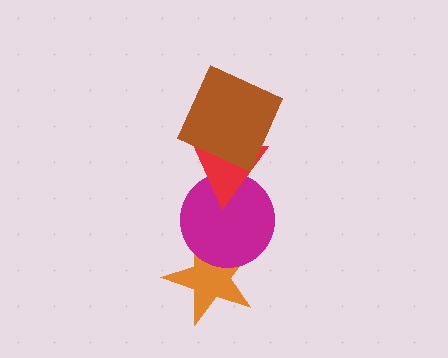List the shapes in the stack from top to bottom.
From top to bottom: the brown square, the red triangle, the magenta circle, the orange star.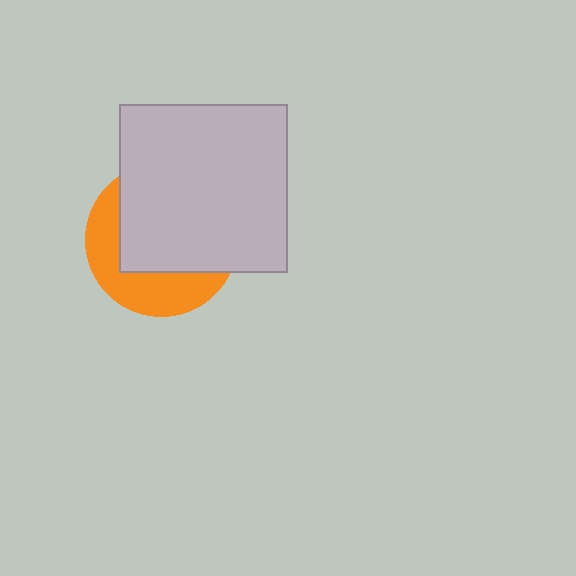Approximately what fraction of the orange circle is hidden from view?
Roughly 63% of the orange circle is hidden behind the light gray square.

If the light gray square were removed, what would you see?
You would see the complete orange circle.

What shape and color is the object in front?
The object in front is a light gray square.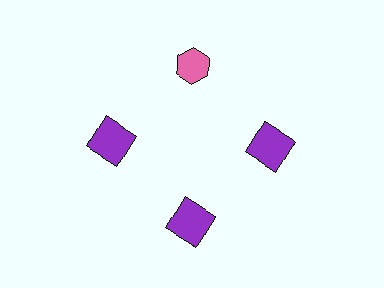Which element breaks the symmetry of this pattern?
The pink hexagon at roughly the 12 o'clock position breaks the symmetry. All other shapes are purple squares.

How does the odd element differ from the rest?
It differs in both color (pink instead of purple) and shape (hexagon instead of square).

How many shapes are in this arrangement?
There are 4 shapes arranged in a ring pattern.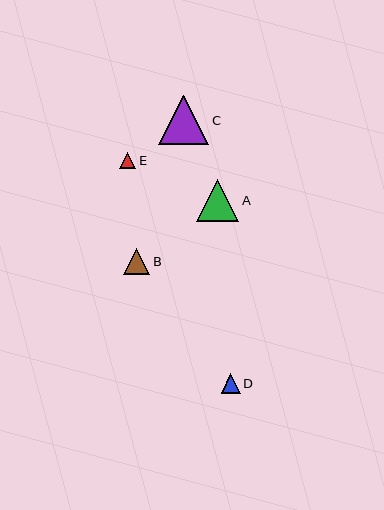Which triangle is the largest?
Triangle C is the largest with a size of approximately 50 pixels.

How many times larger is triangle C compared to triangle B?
Triangle C is approximately 1.9 times the size of triangle B.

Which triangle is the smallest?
Triangle E is the smallest with a size of approximately 16 pixels.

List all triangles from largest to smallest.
From largest to smallest: C, A, B, D, E.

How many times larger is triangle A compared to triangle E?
Triangle A is approximately 2.7 times the size of triangle E.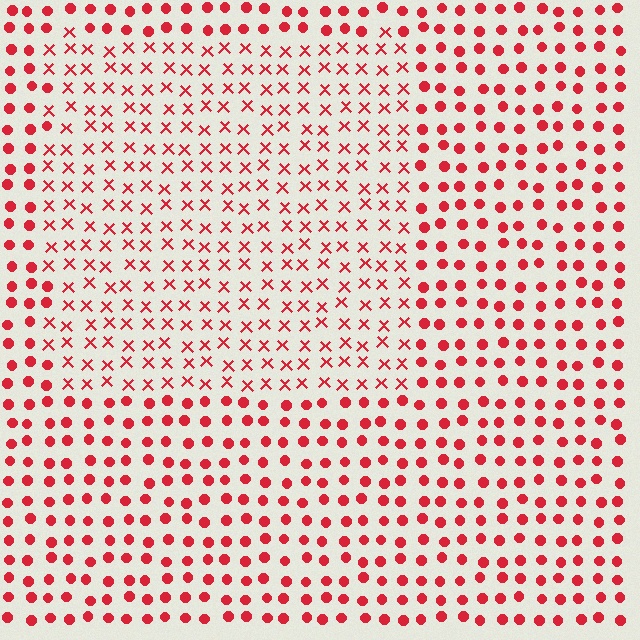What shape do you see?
I see a rectangle.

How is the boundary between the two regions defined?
The boundary is defined by a change in element shape: X marks inside vs. circles outside. All elements share the same color and spacing.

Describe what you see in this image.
The image is filled with small red elements arranged in a uniform grid. A rectangle-shaped region contains X marks, while the surrounding area contains circles. The boundary is defined purely by the change in element shape.